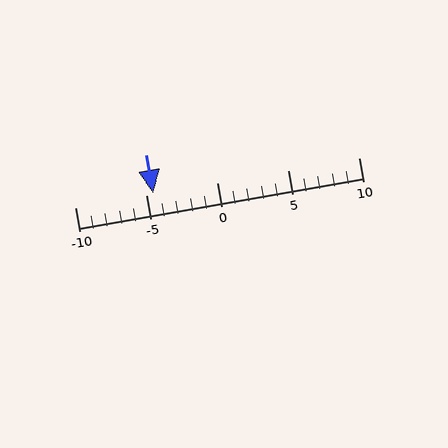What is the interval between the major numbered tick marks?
The major tick marks are spaced 5 units apart.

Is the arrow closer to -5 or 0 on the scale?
The arrow is closer to -5.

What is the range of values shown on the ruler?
The ruler shows values from -10 to 10.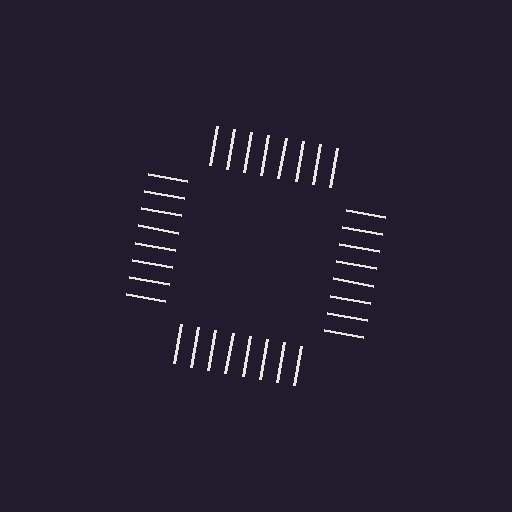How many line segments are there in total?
32 — 8 along each of the 4 edges.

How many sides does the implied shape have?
4 sides — the line-ends trace a square.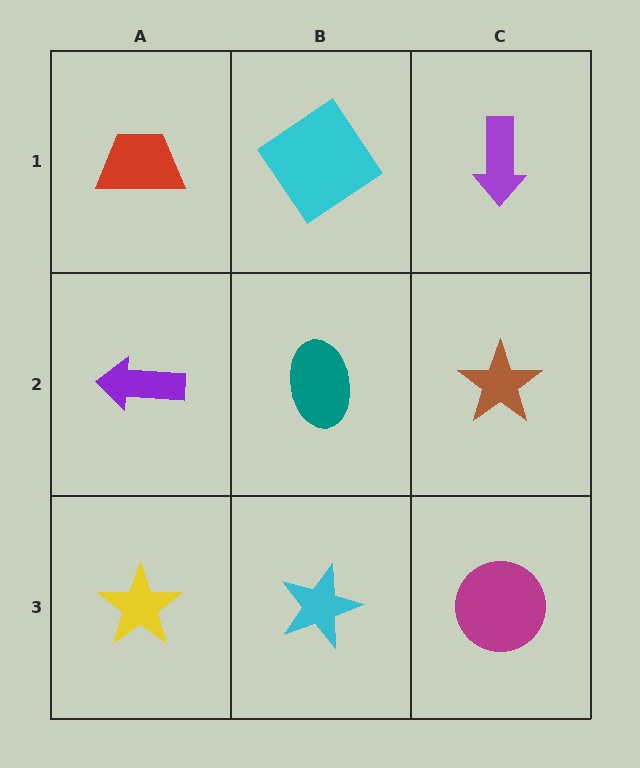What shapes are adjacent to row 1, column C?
A brown star (row 2, column C), a cyan diamond (row 1, column B).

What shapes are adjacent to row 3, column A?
A purple arrow (row 2, column A), a cyan star (row 3, column B).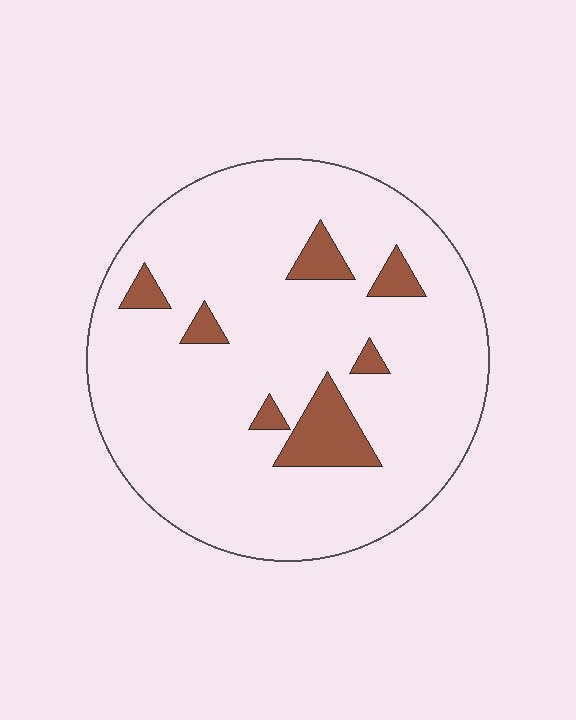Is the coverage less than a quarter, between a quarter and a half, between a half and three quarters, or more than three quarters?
Less than a quarter.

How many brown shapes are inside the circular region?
7.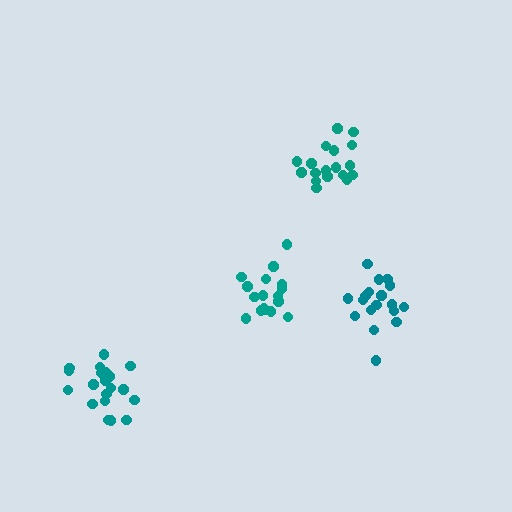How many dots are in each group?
Group 1: 17 dots, Group 2: 18 dots, Group 3: 20 dots, Group 4: 18 dots (73 total).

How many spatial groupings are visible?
There are 4 spatial groupings.